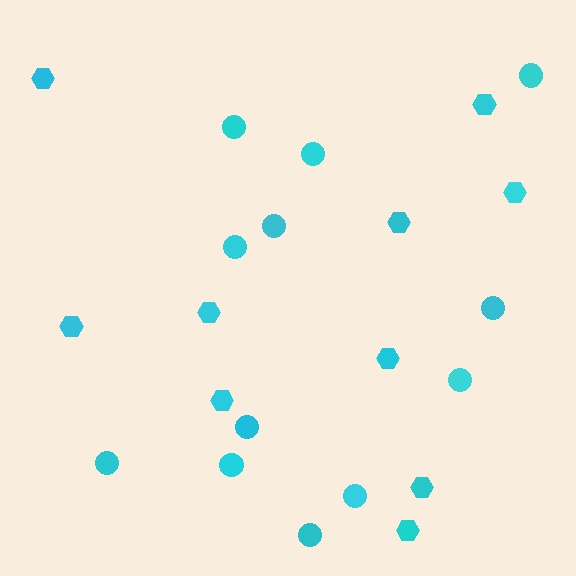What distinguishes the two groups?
There are 2 groups: one group of circles (12) and one group of hexagons (10).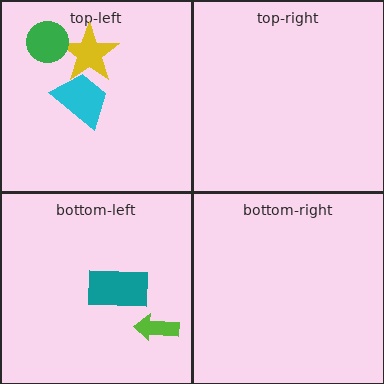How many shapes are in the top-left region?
3.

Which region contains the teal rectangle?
The bottom-left region.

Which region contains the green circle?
The top-left region.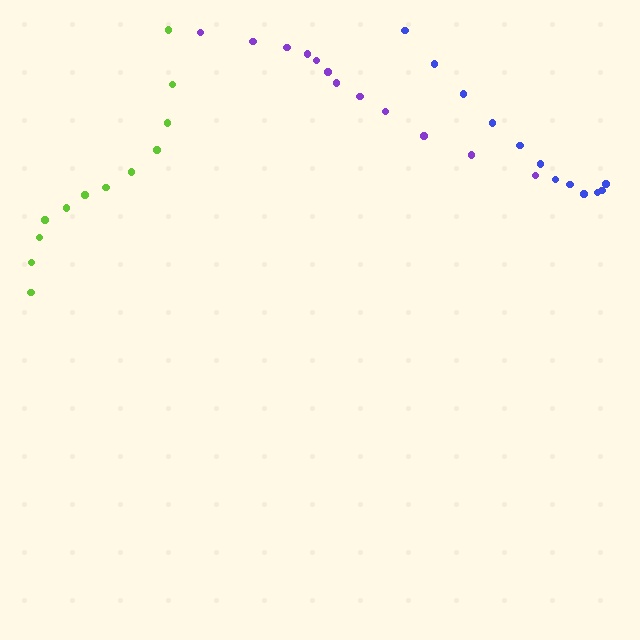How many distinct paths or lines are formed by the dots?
There are 3 distinct paths.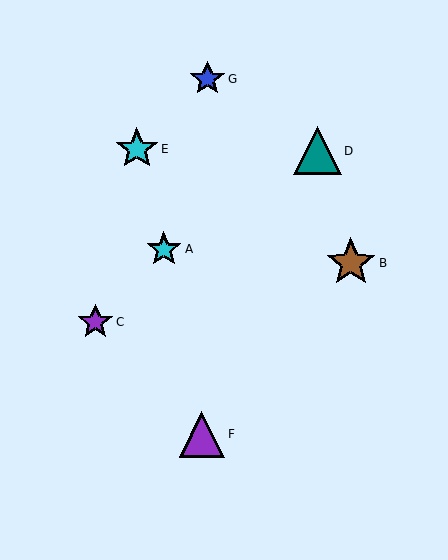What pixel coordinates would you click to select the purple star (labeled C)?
Click at (95, 322) to select the purple star C.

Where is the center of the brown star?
The center of the brown star is at (351, 263).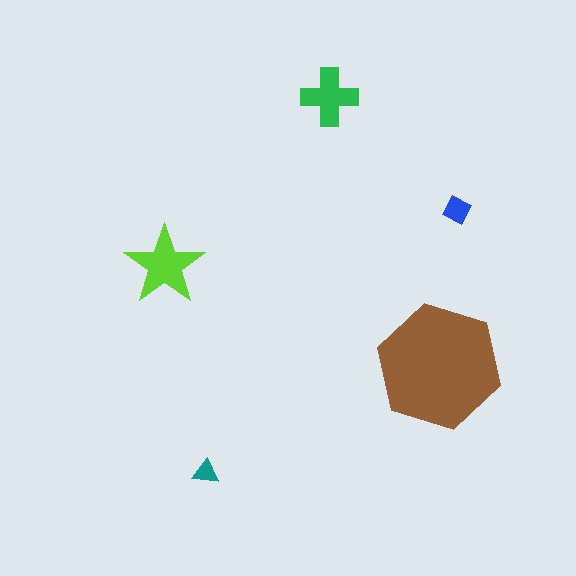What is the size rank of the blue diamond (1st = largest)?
4th.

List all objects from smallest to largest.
The teal triangle, the blue diamond, the green cross, the lime star, the brown hexagon.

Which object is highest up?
The green cross is topmost.